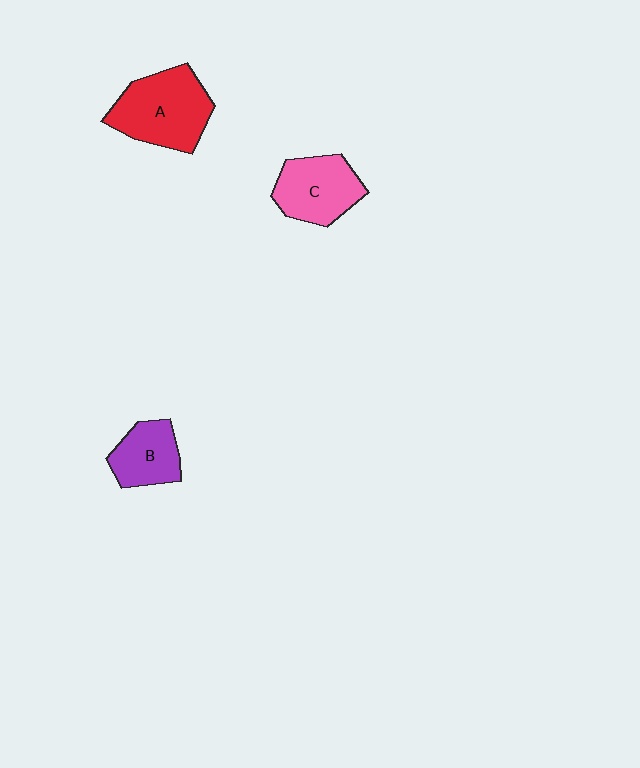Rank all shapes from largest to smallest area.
From largest to smallest: A (red), C (pink), B (purple).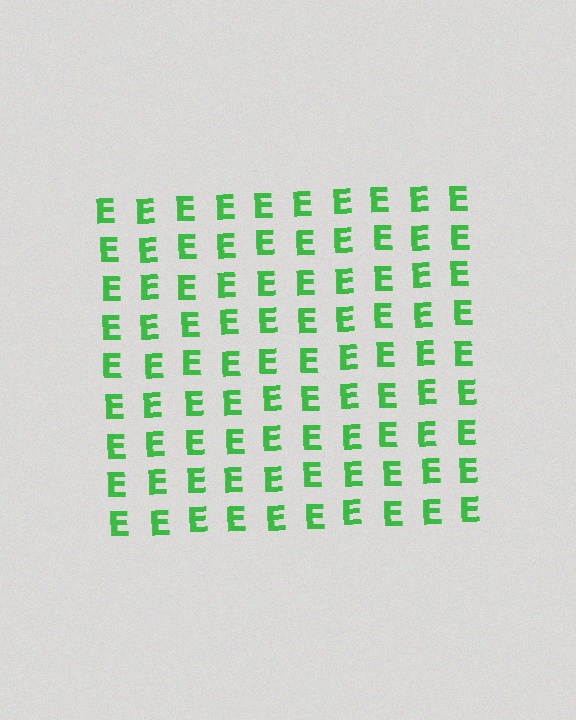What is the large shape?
The large shape is a square.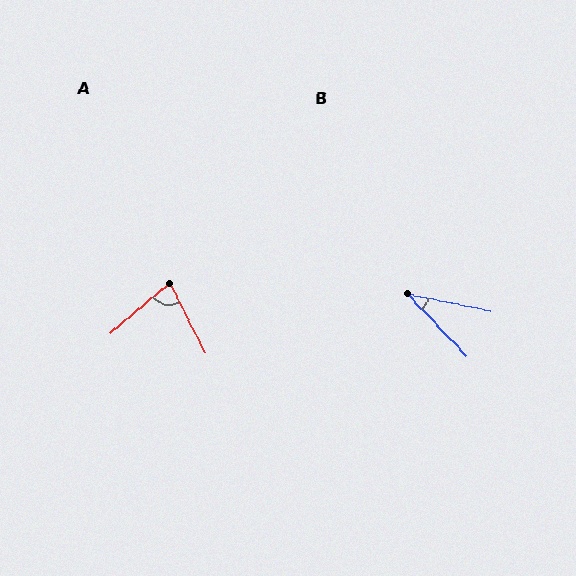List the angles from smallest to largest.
B (35°), A (77°).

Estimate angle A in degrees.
Approximately 77 degrees.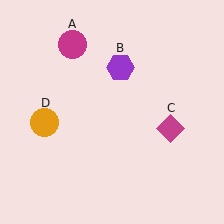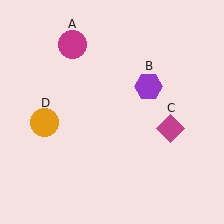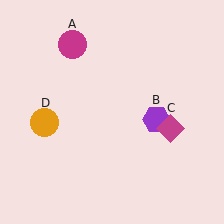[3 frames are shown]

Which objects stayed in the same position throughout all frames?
Magenta circle (object A) and magenta diamond (object C) and orange circle (object D) remained stationary.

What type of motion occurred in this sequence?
The purple hexagon (object B) rotated clockwise around the center of the scene.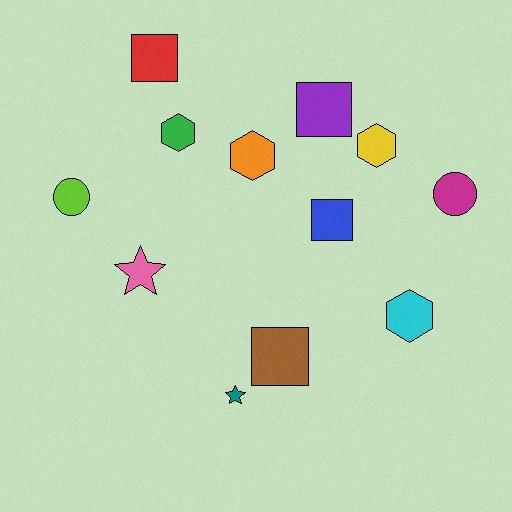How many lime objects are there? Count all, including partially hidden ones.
There is 1 lime object.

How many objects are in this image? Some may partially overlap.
There are 12 objects.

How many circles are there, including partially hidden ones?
There are 2 circles.